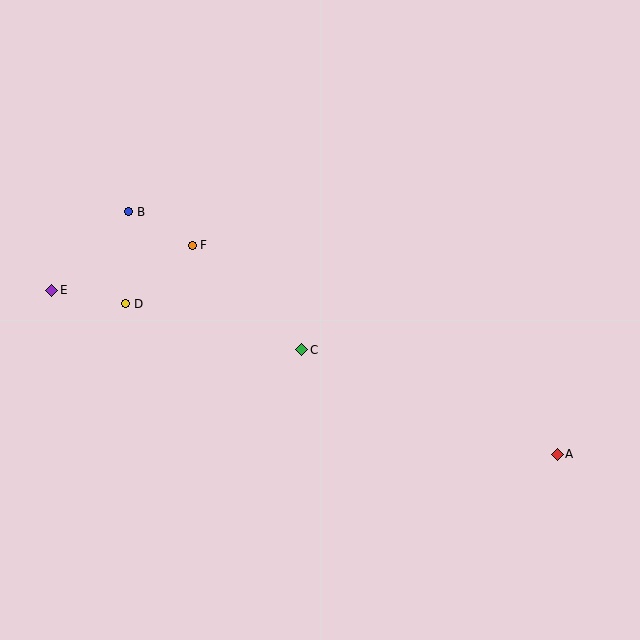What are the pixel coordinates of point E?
Point E is at (52, 290).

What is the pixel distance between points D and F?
The distance between D and F is 88 pixels.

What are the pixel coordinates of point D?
Point D is at (126, 304).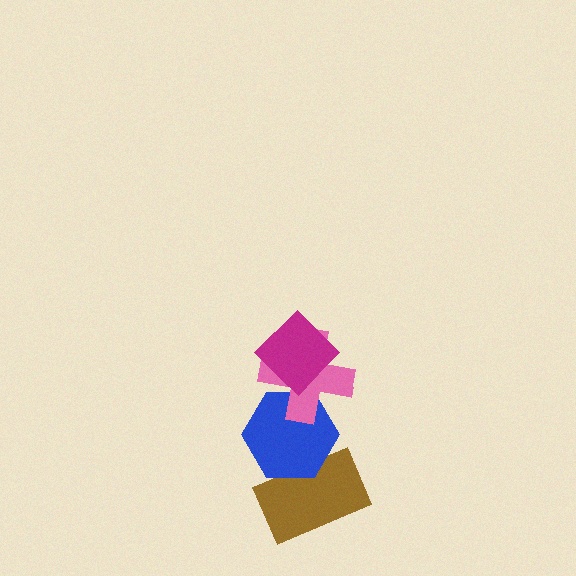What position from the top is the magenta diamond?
The magenta diamond is 1st from the top.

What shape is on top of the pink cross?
The magenta diamond is on top of the pink cross.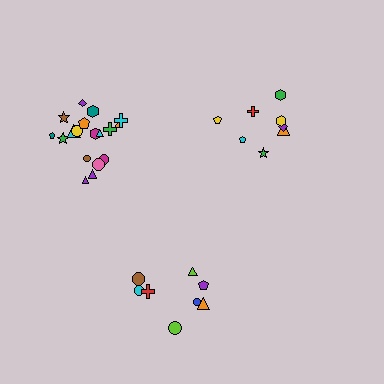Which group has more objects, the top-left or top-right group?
The top-left group.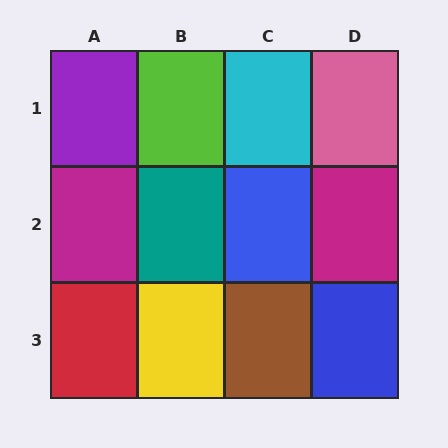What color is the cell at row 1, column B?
Lime.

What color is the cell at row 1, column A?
Purple.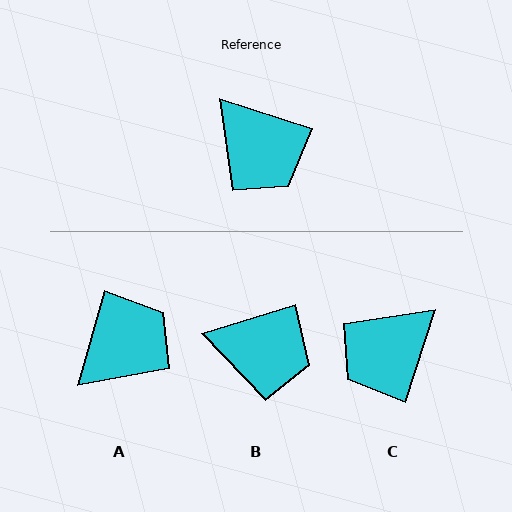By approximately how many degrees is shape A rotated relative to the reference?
Approximately 92 degrees counter-clockwise.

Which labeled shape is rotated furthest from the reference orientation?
A, about 92 degrees away.